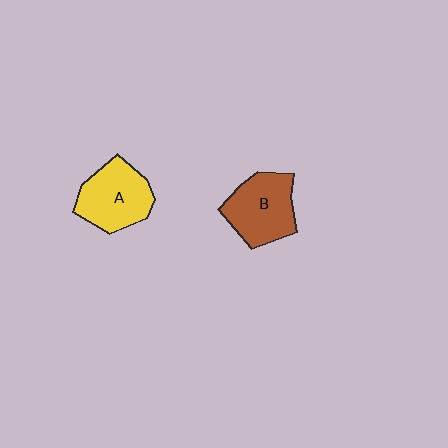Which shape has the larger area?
Shape B (brown).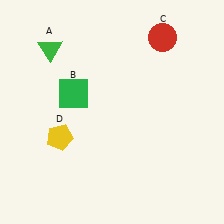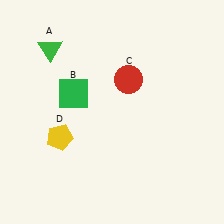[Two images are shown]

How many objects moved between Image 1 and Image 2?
1 object moved between the two images.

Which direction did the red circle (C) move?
The red circle (C) moved down.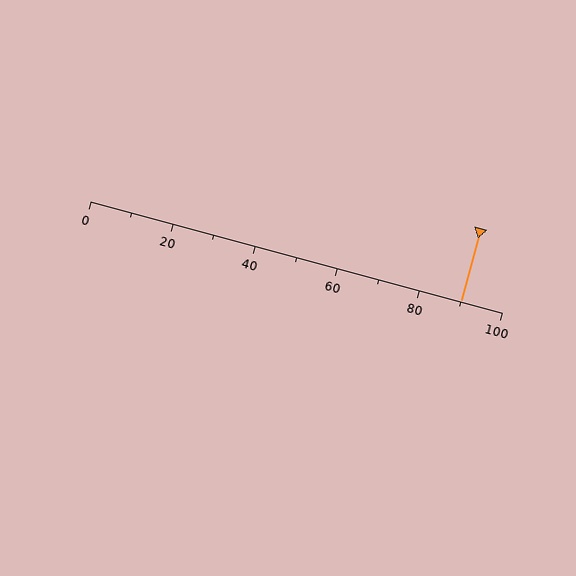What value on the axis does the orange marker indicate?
The marker indicates approximately 90.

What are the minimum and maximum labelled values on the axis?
The axis runs from 0 to 100.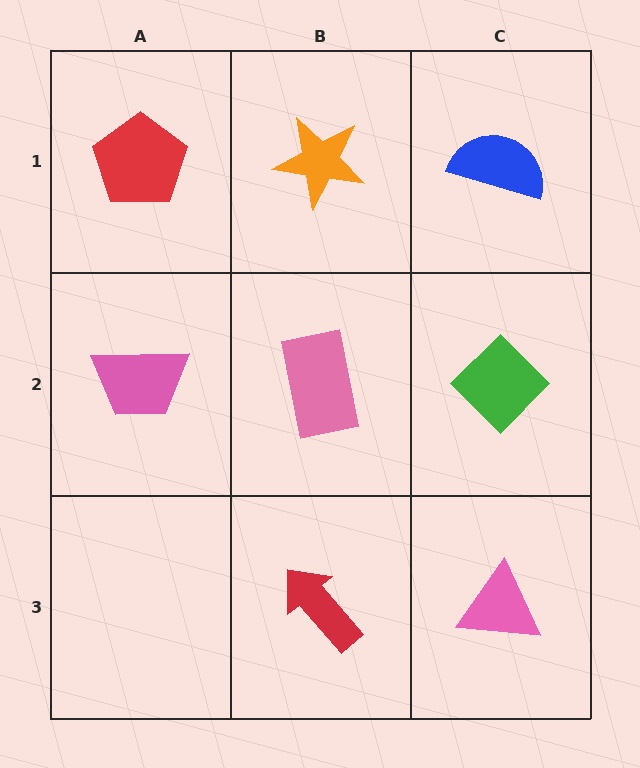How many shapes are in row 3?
2 shapes.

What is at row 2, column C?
A green diamond.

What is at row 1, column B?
An orange star.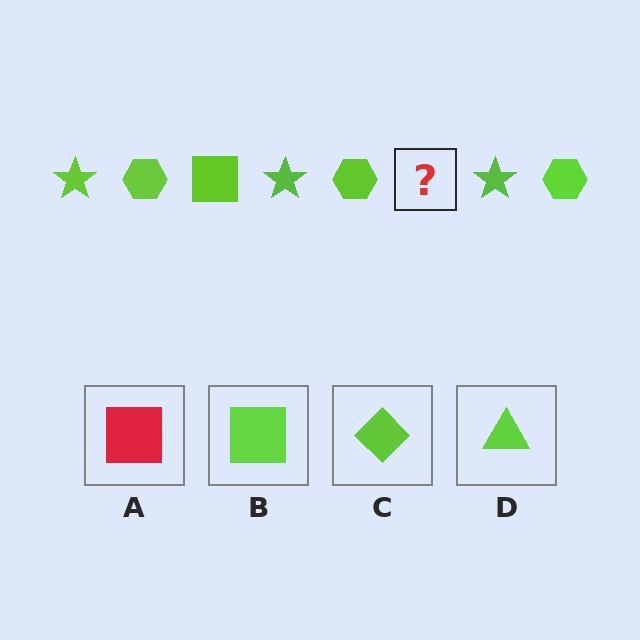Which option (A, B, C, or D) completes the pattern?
B.